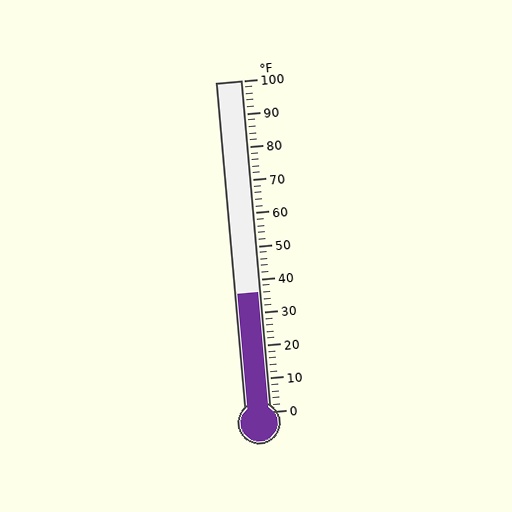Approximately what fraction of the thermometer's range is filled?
The thermometer is filled to approximately 35% of its range.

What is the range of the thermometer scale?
The thermometer scale ranges from 0°F to 100°F.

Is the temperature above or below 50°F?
The temperature is below 50°F.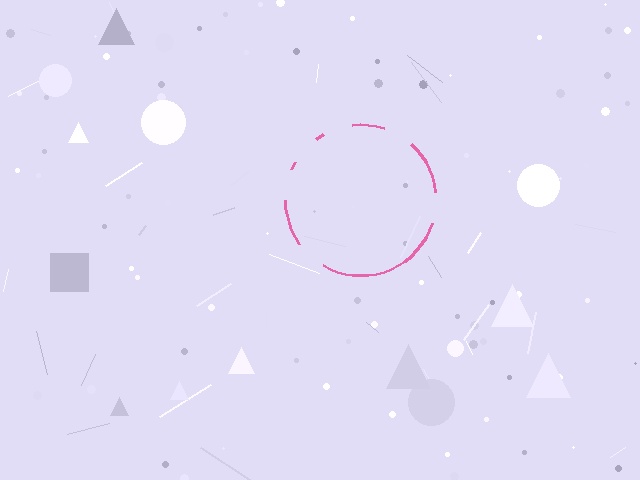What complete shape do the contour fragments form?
The contour fragments form a circle.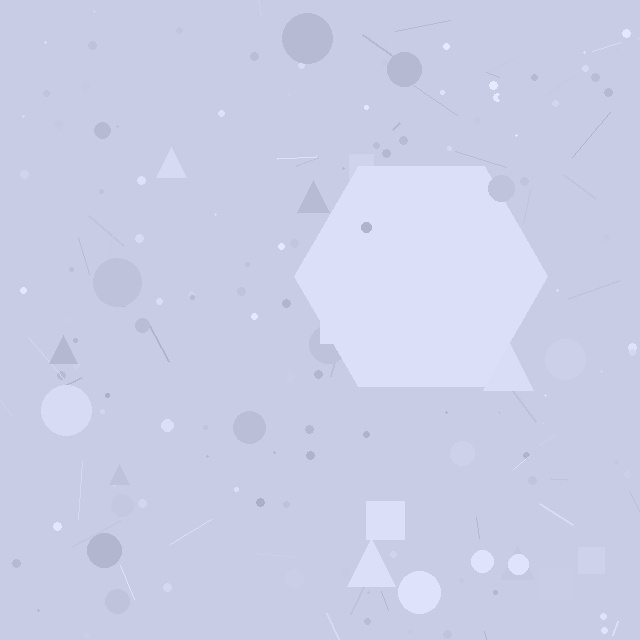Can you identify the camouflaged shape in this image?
The camouflaged shape is a hexagon.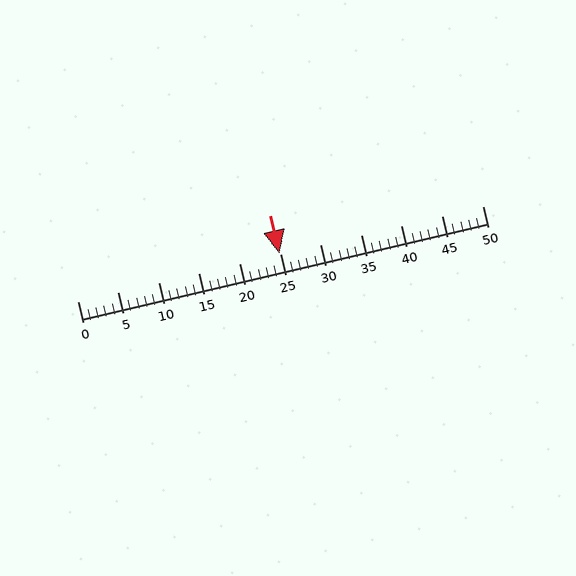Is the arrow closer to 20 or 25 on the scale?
The arrow is closer to 25.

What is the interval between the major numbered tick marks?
The major tick marks are spaced 5 units apart.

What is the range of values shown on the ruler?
The ruler shows values from 0 to 50.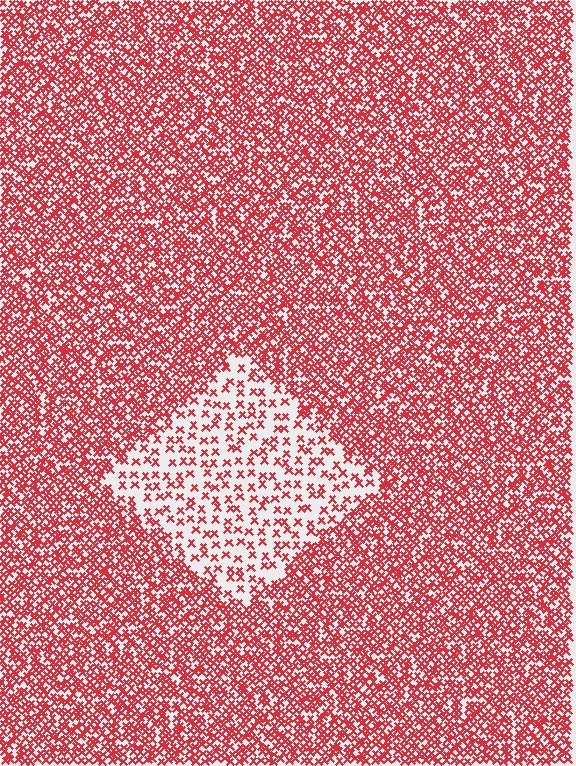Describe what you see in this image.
The image contains small red elements arranged at two different densities. A diamond-shaped region is visible where the elements are less densely packed than the surrounding area.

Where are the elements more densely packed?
The elements are more densely packed outside the diamond boundary.